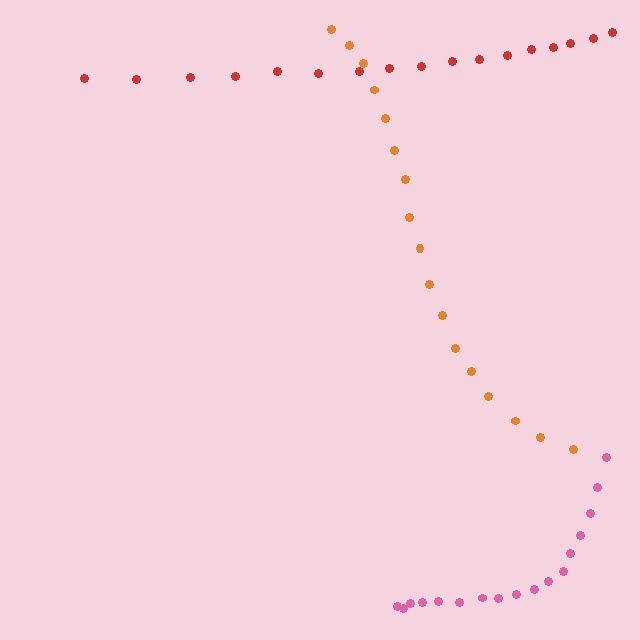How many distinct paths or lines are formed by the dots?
There are 3 distinct paths.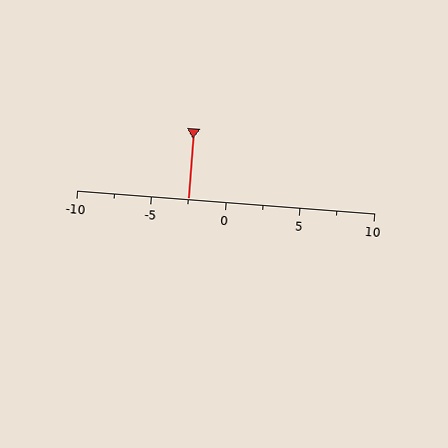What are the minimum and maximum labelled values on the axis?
The axis runs from -10 to 10.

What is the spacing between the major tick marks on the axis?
The major ticks are spaced 5 apart.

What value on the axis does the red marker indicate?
The marker indicates approximately -2.5.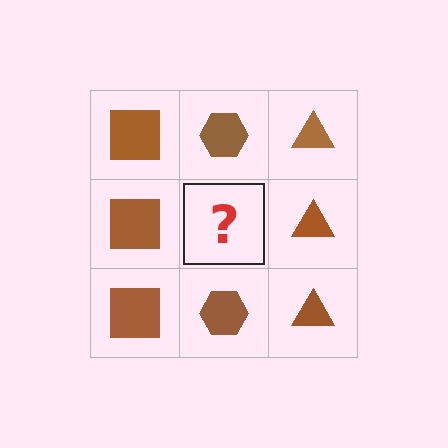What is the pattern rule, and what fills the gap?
The rule is that each column has a consistent shape. The gap should be filled with a brown hexagon.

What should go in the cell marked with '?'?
The missing cell should contain a brown hexagon.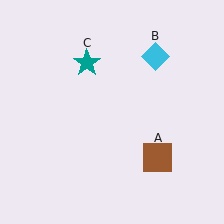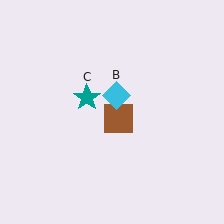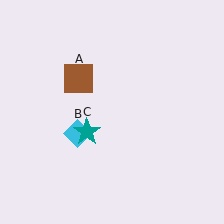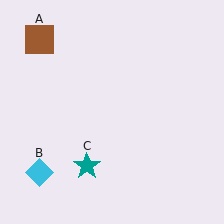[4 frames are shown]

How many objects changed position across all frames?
3 objects changed position: brown square (object A), cyan diamond (object B), teal star (object C).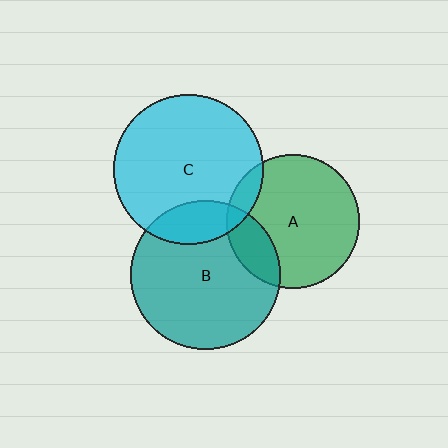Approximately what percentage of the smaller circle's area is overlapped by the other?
Approximately 15%.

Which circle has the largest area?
Circle C (cyan).